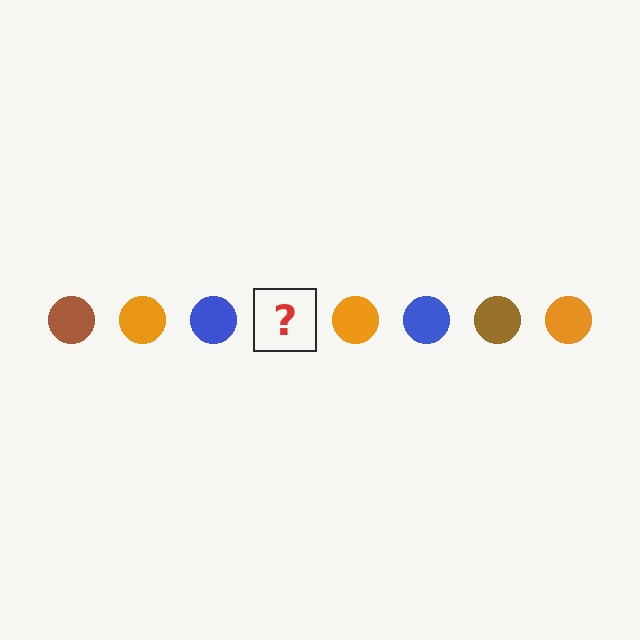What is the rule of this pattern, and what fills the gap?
The rule is that the pattern cycles through brown, orange, blue circles. The gap should be filled with a brown circle.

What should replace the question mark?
The question mark should be replaced with a brown circle.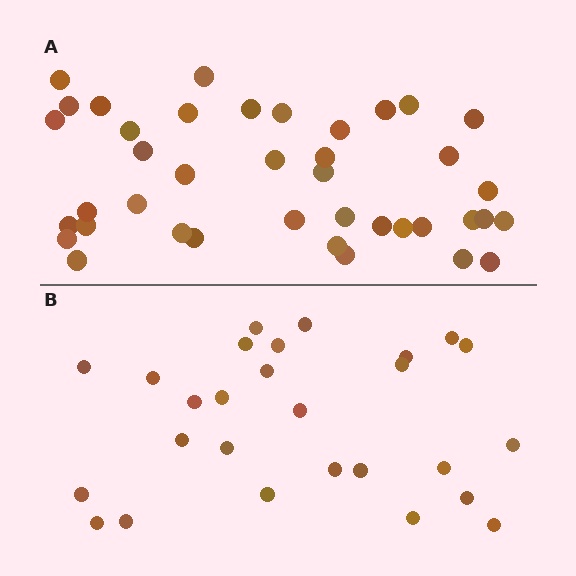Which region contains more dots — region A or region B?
Region A (the top region) has more dots.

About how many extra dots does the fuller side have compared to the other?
Region A has approximately 15 more dots than region B.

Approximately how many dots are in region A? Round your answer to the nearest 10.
About 40 dots.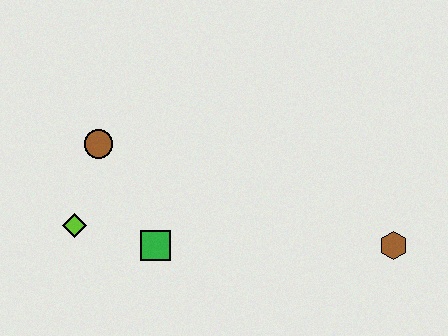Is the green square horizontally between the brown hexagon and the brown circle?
Yes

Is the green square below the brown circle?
Yes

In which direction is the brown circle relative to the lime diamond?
The brown circle is above the lime diamond.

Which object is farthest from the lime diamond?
The brown hexagon is farthest from the lime diamond.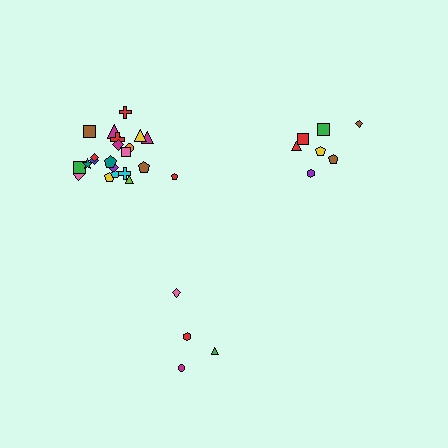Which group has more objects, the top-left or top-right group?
The top-left group.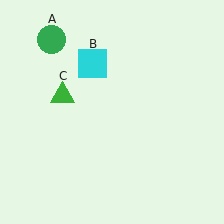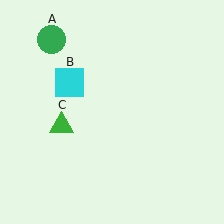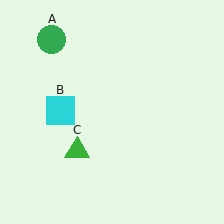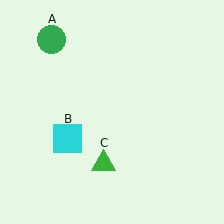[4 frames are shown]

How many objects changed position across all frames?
2 objects changed position: cyan square (object B), green triangle (object C).